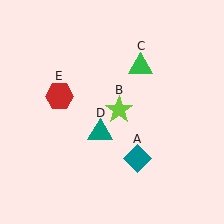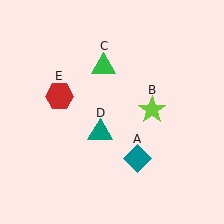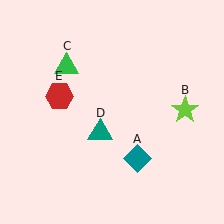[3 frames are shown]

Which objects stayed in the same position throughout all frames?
Teal diamond (object A) and teal triangle (object D) and red hexagon (object E) remained stationary.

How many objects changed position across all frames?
2 objects changed position: lime star (object B), green triangle (object C).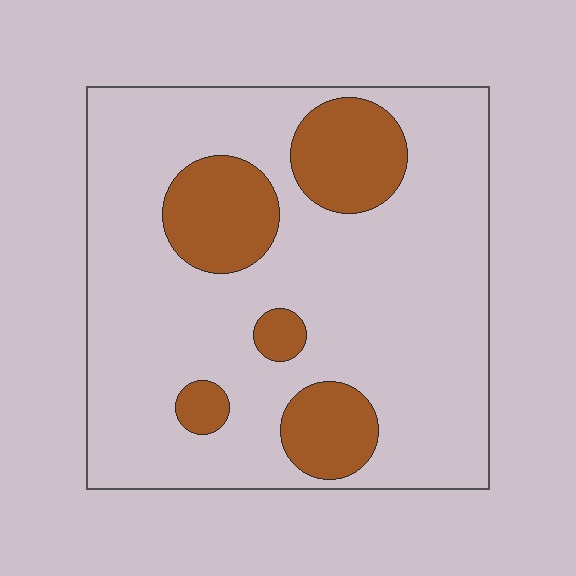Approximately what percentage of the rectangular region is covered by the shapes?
Approximately 20%.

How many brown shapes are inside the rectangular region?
5.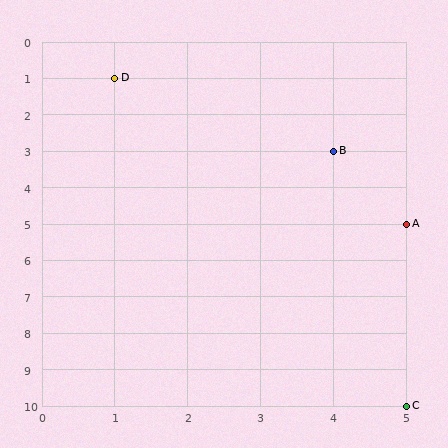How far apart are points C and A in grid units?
Points C and A are 5 rows apart.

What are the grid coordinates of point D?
Point D is at grid coordinates (1, 1).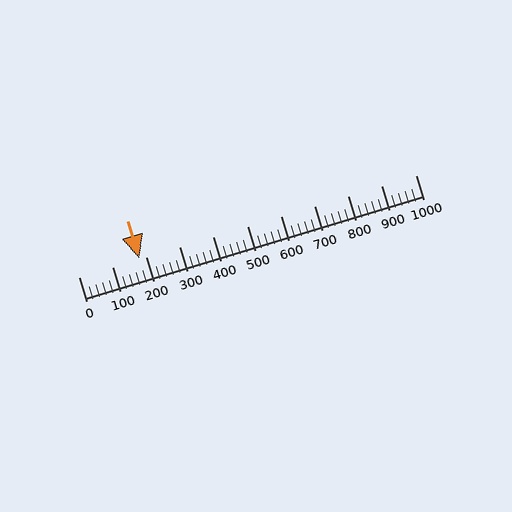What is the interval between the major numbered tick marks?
The major tick marks are spaced 100 units apart.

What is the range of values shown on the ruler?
The ruler shows values from 0 to 1000.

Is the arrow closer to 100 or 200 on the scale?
The arrow is closer to 200.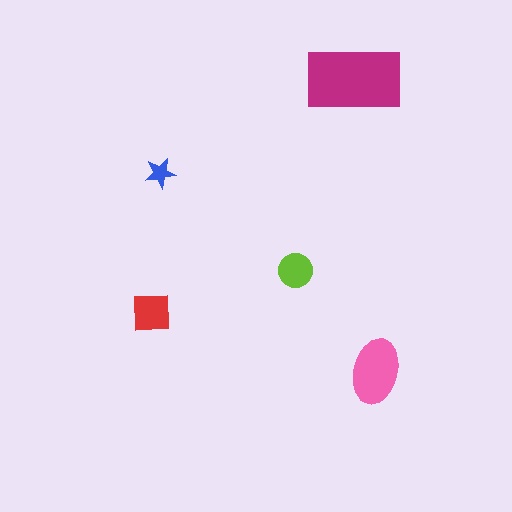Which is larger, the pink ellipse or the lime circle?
The pink ellipse.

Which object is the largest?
The magenta rectangle.